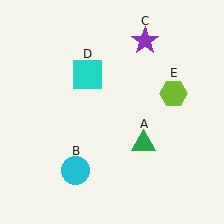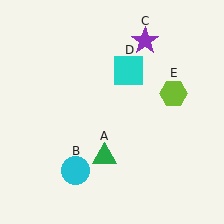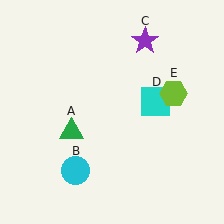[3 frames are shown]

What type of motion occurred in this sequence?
The green triangle (object A), cyan square (object D) rotated clockwise around the center of the scene.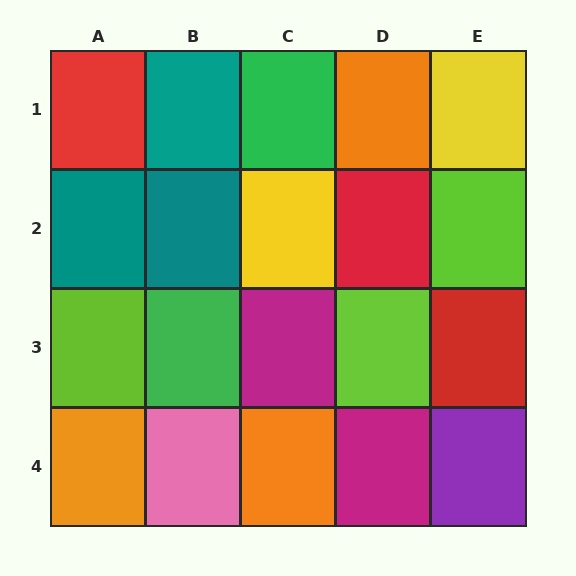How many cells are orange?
3 cells are orange.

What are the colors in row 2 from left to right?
Teal, teal, yellow, red, lime.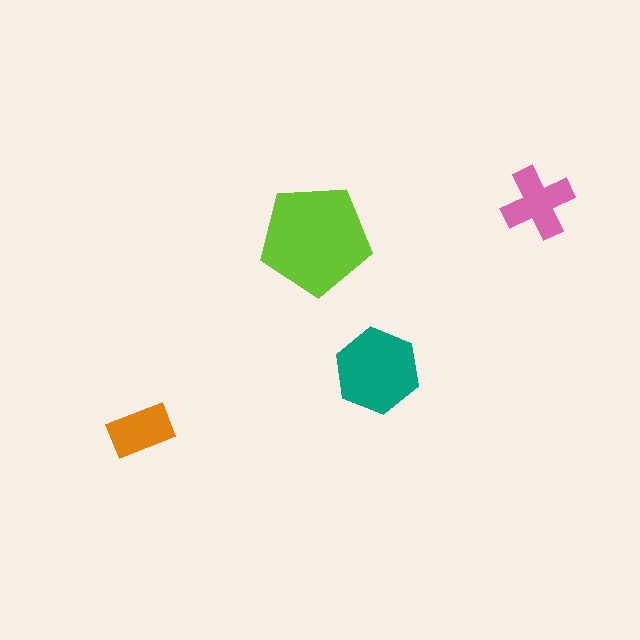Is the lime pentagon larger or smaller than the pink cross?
Larger.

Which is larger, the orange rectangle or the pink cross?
The pink cross.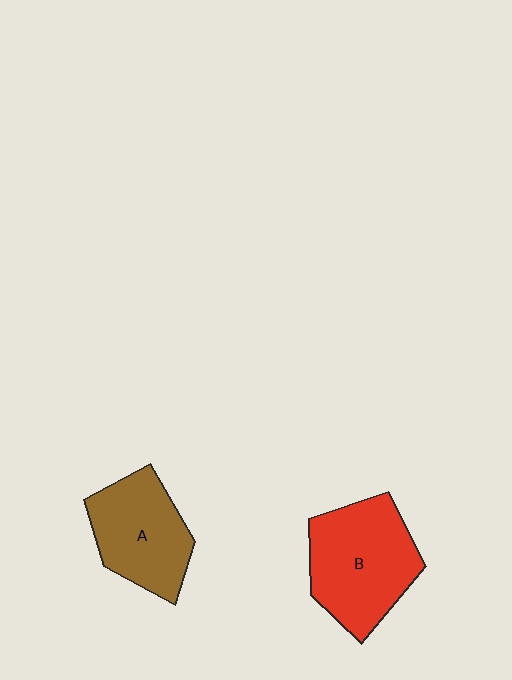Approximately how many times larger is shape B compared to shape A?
Approximately 1.2 times.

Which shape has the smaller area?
Shape A (brown).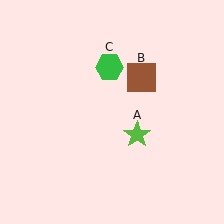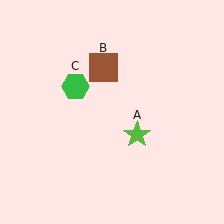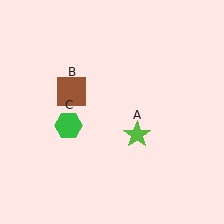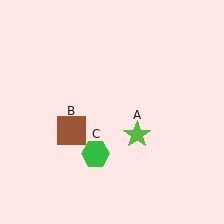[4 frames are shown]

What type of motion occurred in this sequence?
The brown square (object B), green hexagon (object C) rotated counterclockwise around the center of the scene.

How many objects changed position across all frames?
2 objects changed position: brown square (object B), green hexagon (object C).